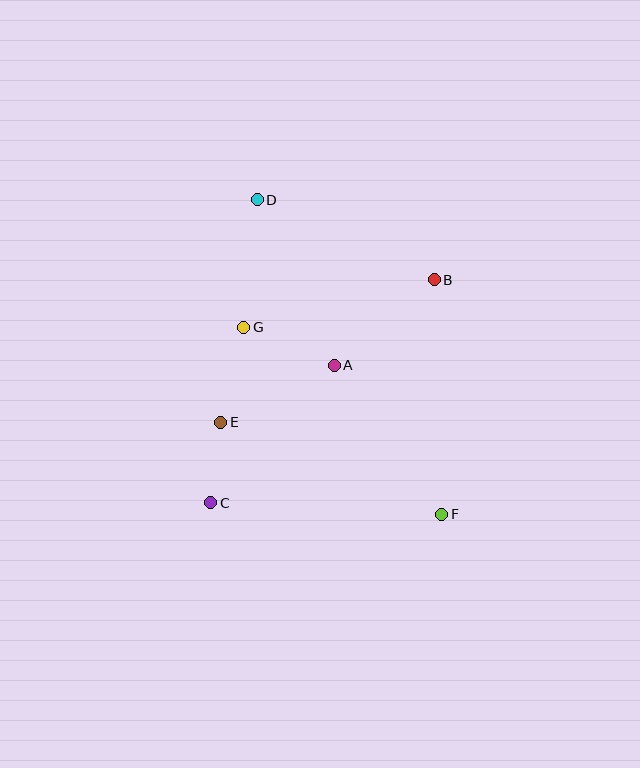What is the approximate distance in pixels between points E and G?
The distance between E and G is approximately 97 pixels.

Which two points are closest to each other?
Points C and E are closest to each other.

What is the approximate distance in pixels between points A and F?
The distance between A and F is approximately 184 pixels.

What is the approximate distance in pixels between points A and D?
The distance between A and D is approximately 182 pixels.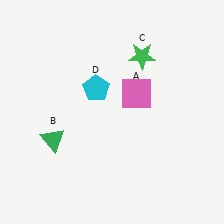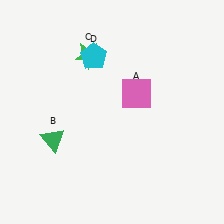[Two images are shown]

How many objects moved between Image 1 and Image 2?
2 objects moved between the two images.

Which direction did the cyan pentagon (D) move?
The cyan pentagon (D) moved up.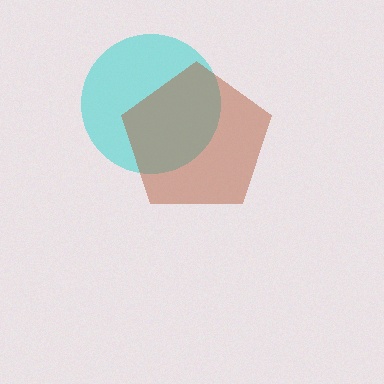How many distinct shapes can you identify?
There are 2 distinct shapes: a cyan circle, a brown pentagon.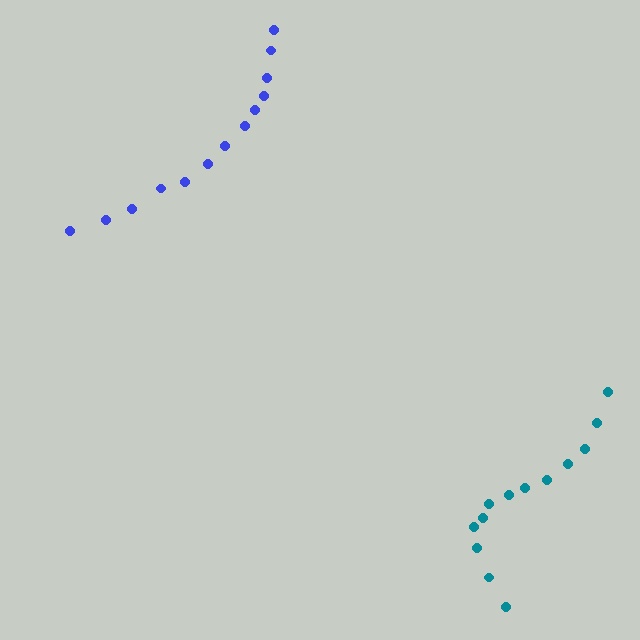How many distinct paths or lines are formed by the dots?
There are 2 distinct paths.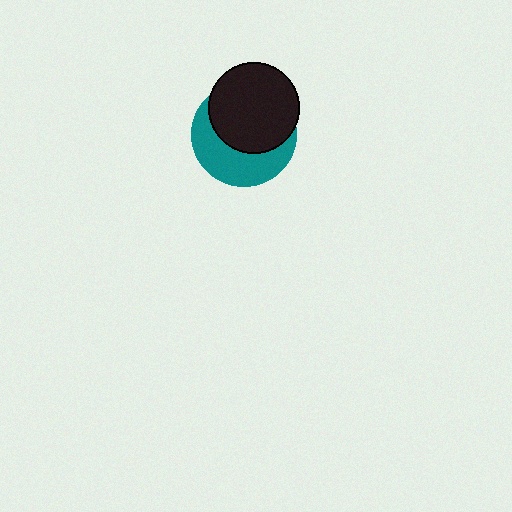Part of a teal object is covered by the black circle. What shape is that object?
It is a circle.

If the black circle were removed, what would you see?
You would see the complete teal circle.